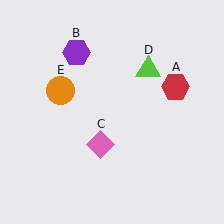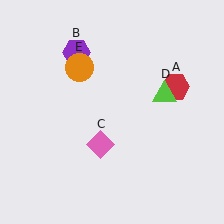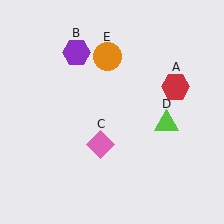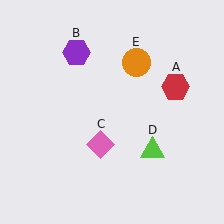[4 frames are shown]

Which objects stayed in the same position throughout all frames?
Red hexagon (object A) and purple hexagon (object B) and pink diamond (object C) remained stationary.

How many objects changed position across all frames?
2 objects changed position: lime triangle (object D), orange circle (object E).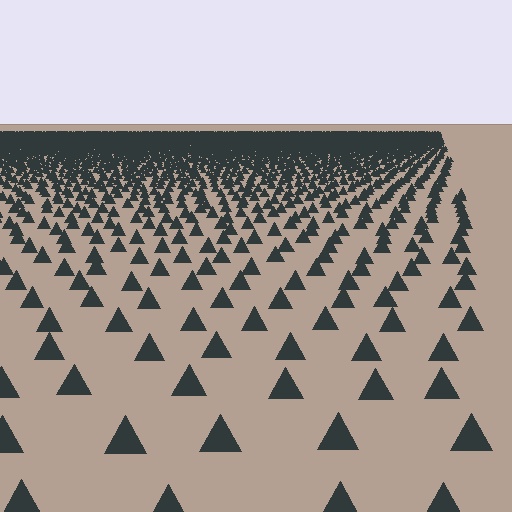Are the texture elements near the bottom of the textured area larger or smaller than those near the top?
Larger. Near the bottom, elements are closer to the viewer and appear at a bigger on-screen size.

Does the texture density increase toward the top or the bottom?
Density increases toward the top.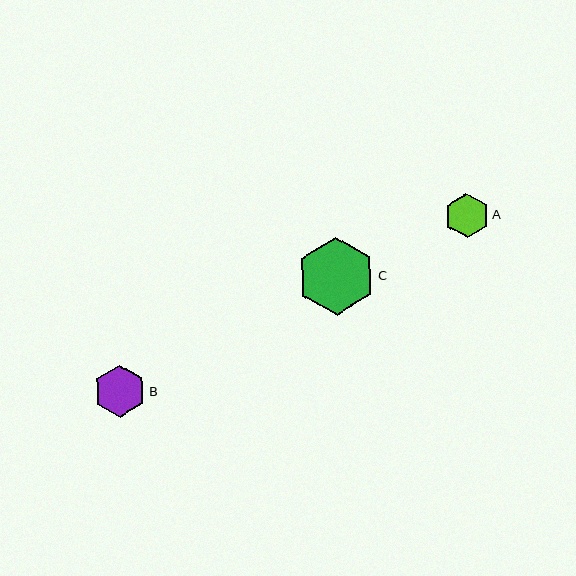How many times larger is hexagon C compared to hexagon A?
Hexagon C is approximately 1.7 times the size of hexagon A.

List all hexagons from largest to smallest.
From largest to smallest: C, B, A.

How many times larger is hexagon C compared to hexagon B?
Hexagon C is approximately 1.5 times the size of hexagon B.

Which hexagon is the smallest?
Hexagon A is the smallest with a size of approximately 45 pixels.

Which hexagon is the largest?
Hexagon C is the largest with a size of approximately 77 pixels.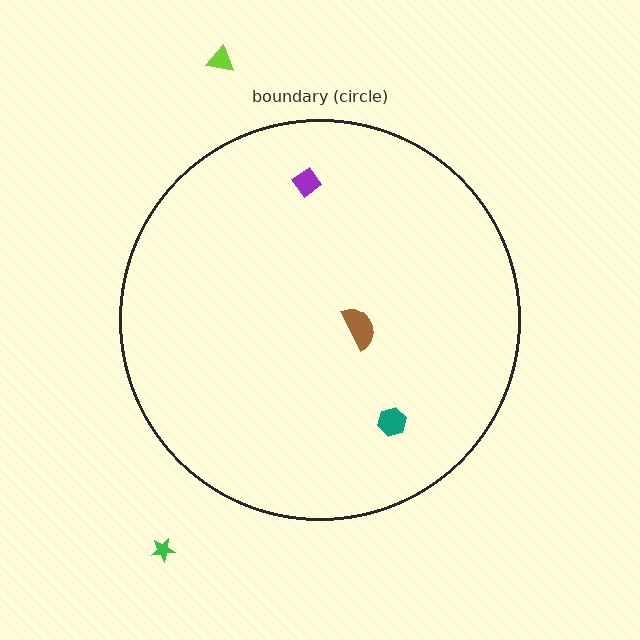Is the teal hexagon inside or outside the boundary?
Inside.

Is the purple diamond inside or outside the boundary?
Inside.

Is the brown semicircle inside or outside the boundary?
Inside.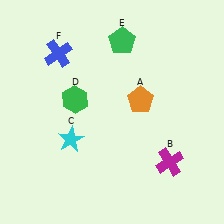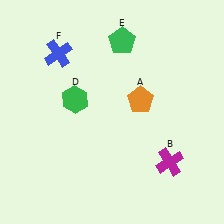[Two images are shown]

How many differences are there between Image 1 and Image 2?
There is 1 difference between the two images.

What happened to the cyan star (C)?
The cyan star (C) was removed in Image 2. It was in the bottom-left area of Image 1.